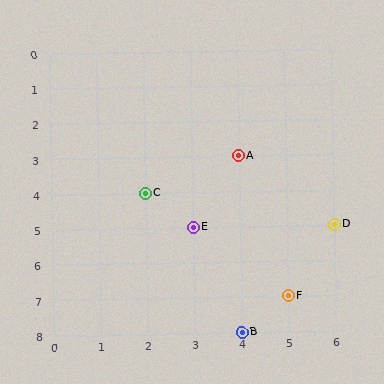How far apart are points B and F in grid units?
Points B and F are 1 column and 1 row apart (about 1.4 grid units diagonally).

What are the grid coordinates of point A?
Point A is at grid coordinates (4, 3).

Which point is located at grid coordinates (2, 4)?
Point C is at (2, 4).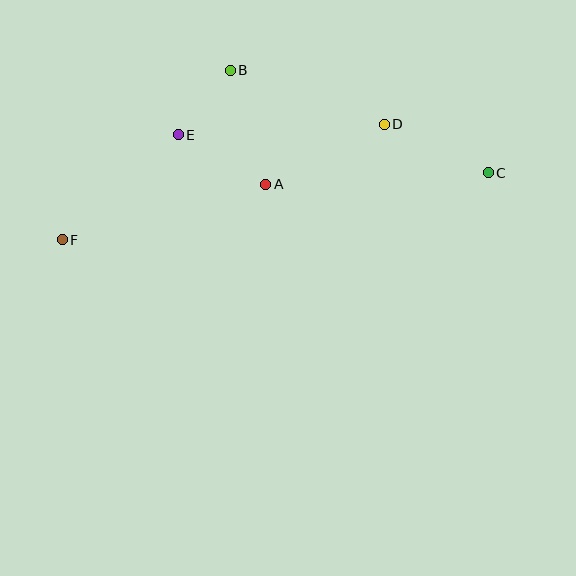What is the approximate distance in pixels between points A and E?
The distance between A and E is approximately 101 pixels.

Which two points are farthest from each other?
Points C and F are farthest from each other.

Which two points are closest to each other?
Points B and E are closest to each other.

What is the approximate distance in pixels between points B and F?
The distance between B and F is approximately 238 pixels.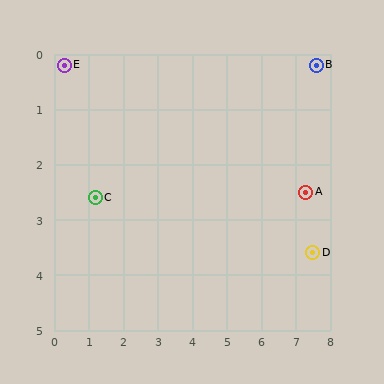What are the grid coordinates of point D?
Point D is at approximately (7.5, 3.6).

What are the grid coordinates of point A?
Point A is at approximately (7.3, 2.5).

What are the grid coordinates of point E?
Point E is at approximately (0.3, 0.2).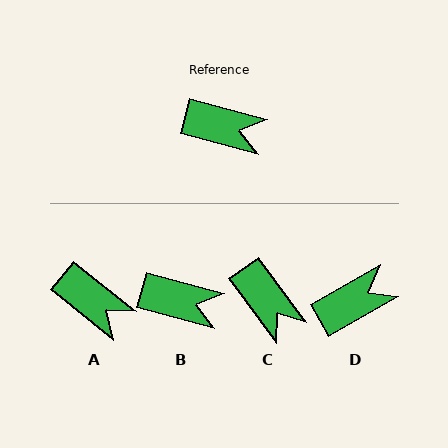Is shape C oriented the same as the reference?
No, it is off by about 38 degrees.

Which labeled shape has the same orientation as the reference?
B.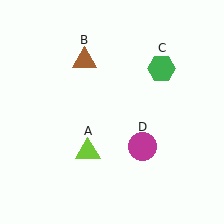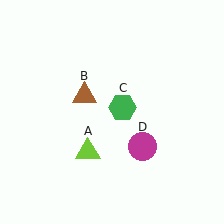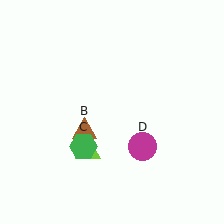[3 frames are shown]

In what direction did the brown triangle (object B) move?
The brown triangle (object B) moved down.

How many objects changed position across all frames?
2 objects changed position: brown triangle (object B), green hexagon (object C).